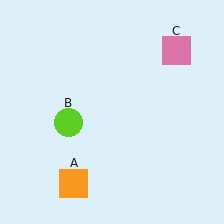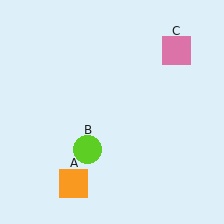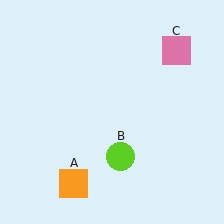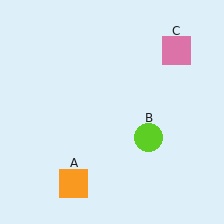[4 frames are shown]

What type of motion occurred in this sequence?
The lime circle (object B) rotated counterclockwise around the center of the scene.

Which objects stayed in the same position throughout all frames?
Orange square (object A) and pink square (object C) remained stationary.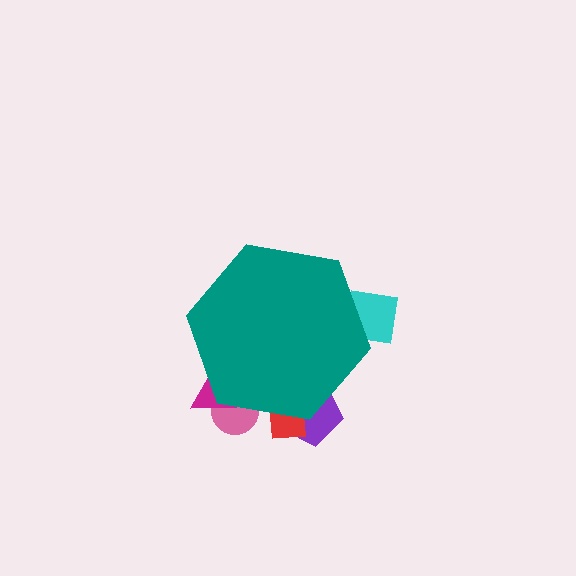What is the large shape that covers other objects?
A teal hexagon.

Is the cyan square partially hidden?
Yes, the cyan square is partially hidden behind the teal hexagon.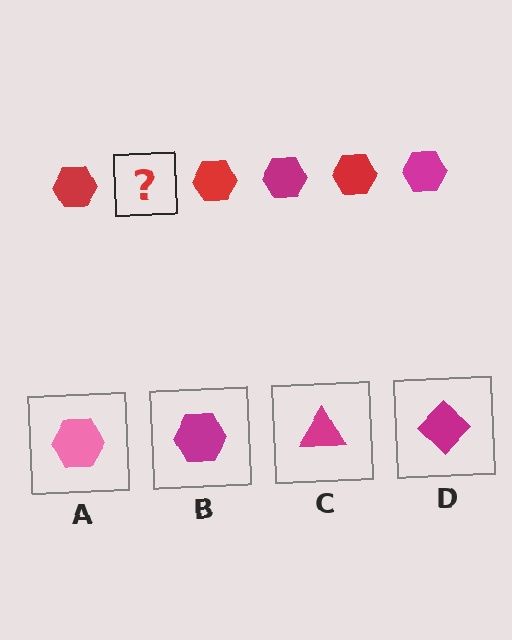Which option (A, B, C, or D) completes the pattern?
B.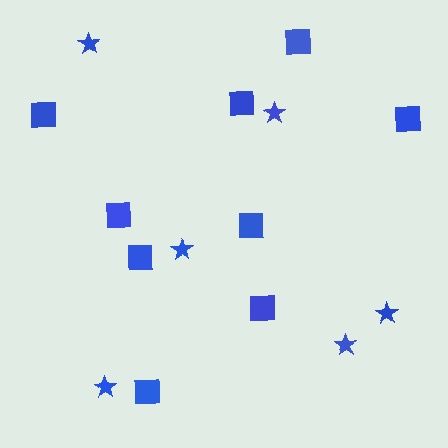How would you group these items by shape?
There are 2 groups: one group of squares (9) and one group of stars (6).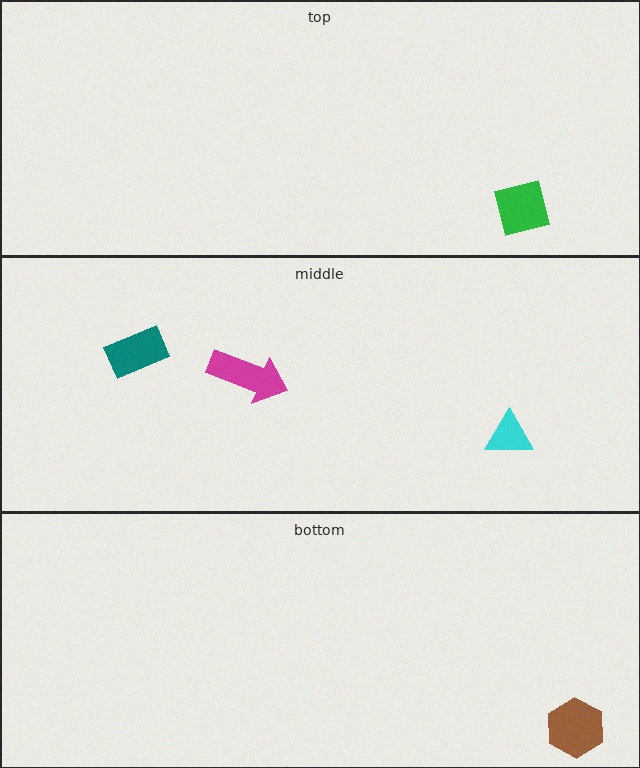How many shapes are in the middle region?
3.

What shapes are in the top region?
The green square.